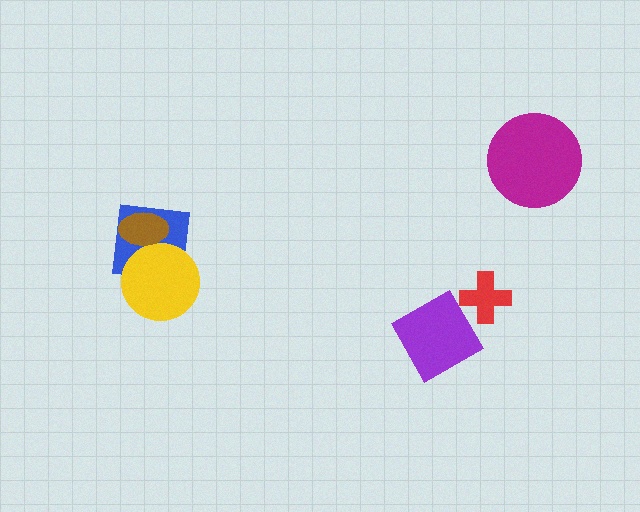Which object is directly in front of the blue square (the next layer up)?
The yellow circle is directly in front of the blue square.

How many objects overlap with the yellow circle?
2 objects overlap with the yellow circle.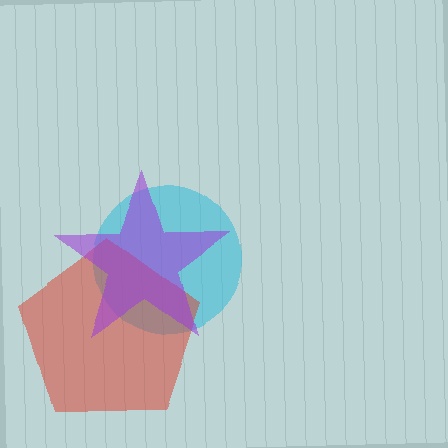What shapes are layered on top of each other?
The layered shapes are: a cyan circle, a red pentagon, a purple star.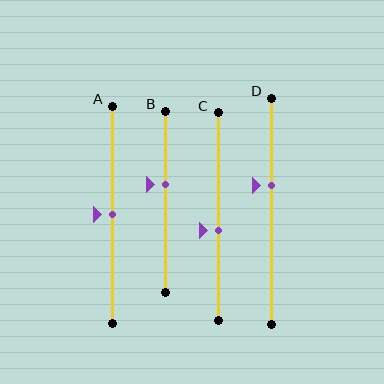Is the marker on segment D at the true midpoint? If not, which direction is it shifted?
No, the marker on segment D is shifted upward by about 11% of the segment length.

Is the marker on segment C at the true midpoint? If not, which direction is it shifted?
No, the marker on segment C is shifted downward by about 7% of the segment length.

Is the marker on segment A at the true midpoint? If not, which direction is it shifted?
Yes, the marker on segment A is at the true midpoint.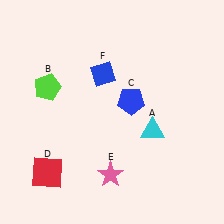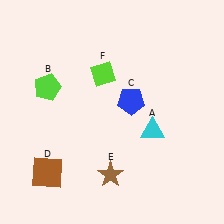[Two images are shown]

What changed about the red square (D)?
In Image 1, D is red. In Image 2, it changed to brown.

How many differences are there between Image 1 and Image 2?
There are 3 differences between the two images.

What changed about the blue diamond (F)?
In Image 1, F is blue. In Image 2, it changed to lime.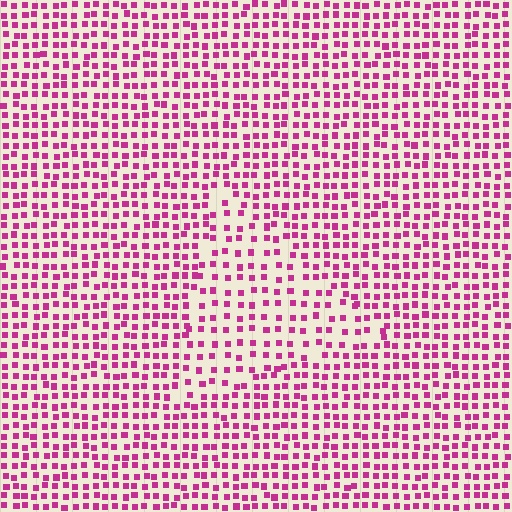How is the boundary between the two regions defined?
The boundary is defined by a change in element density (approximately 1.7x ratio). All elements are the same color, size, and shape.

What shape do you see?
I see a triangle.